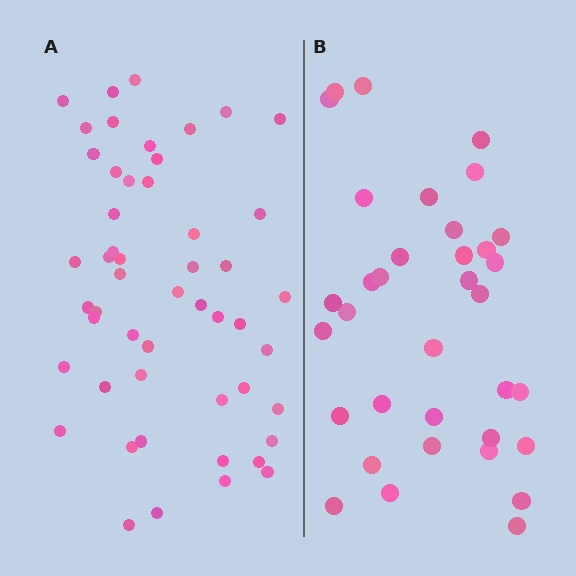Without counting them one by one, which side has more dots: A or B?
Region A (the left region) has more dots.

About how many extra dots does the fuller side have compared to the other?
Region A has approximately 15 more dots than region B.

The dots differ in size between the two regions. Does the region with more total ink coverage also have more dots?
No. Region B has more total ink coverage because its dots are larger, but region A actually contains more individual dots. Total area can be misleading — the number of items is what matters here.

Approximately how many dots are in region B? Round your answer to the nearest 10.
About 40 dots. (The exact count is 35, which rounds to 40.)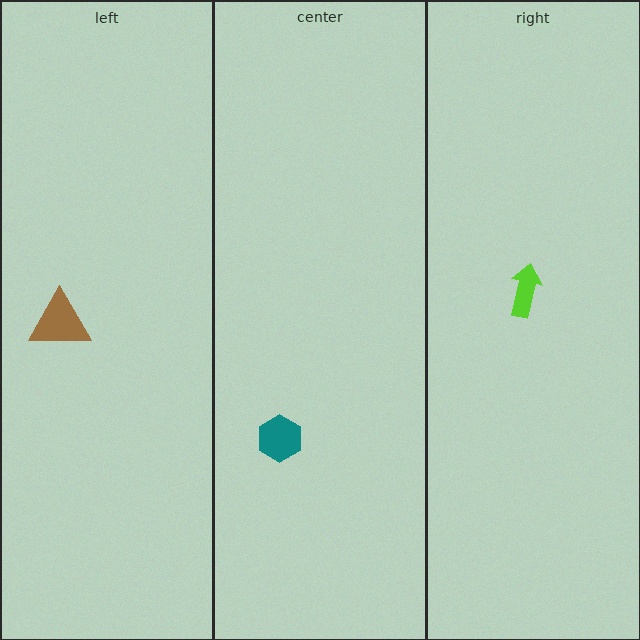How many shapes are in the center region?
1.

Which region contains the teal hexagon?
The center region.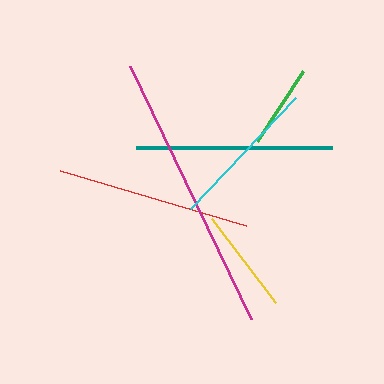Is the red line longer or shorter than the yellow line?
The red line is longer than the yellow line.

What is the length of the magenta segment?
The magenta segment is approximately 280 pixels long.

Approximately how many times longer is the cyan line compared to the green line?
The cyan line is approximately 1.8 times the length of the green line.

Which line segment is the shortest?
The green line is the shortest at approximately 84 pixels.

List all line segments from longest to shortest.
From longest to shortest: magenta, teal, red, cyan, yellow, green.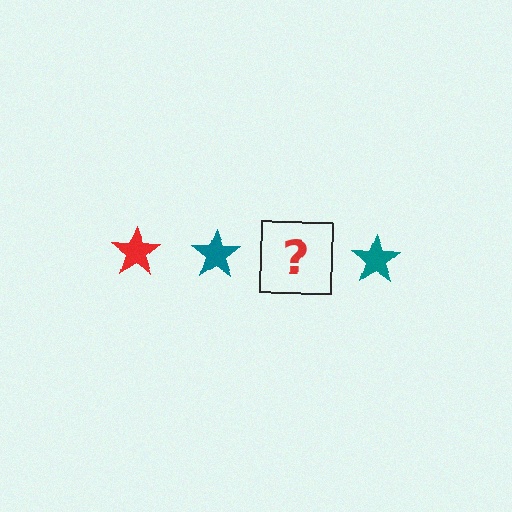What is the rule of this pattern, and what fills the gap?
The rule is that the pattern cycles through red, teal stars. The gap should be filled with a red star.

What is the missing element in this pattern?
The missing element is a red star.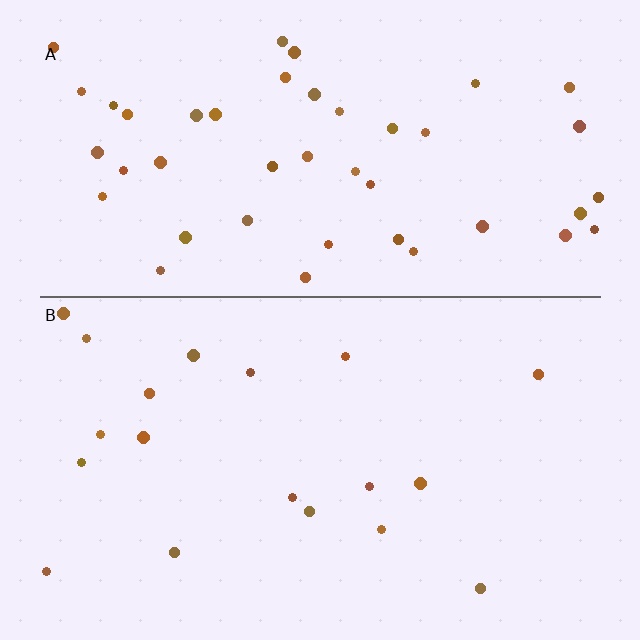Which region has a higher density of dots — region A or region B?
A (the top).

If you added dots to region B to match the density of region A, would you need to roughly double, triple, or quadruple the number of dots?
Approximately double.